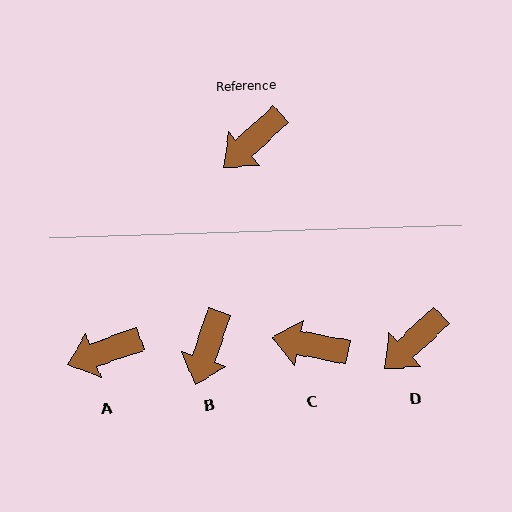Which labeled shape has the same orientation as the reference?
D.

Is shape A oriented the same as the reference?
No, it is off by about 24 degrees.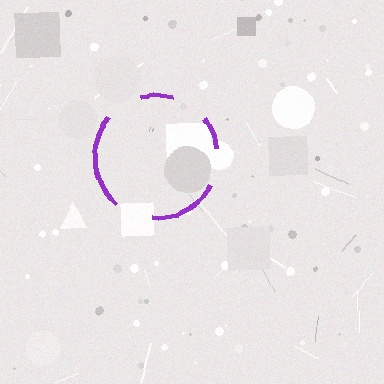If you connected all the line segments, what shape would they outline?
They would outline a circle.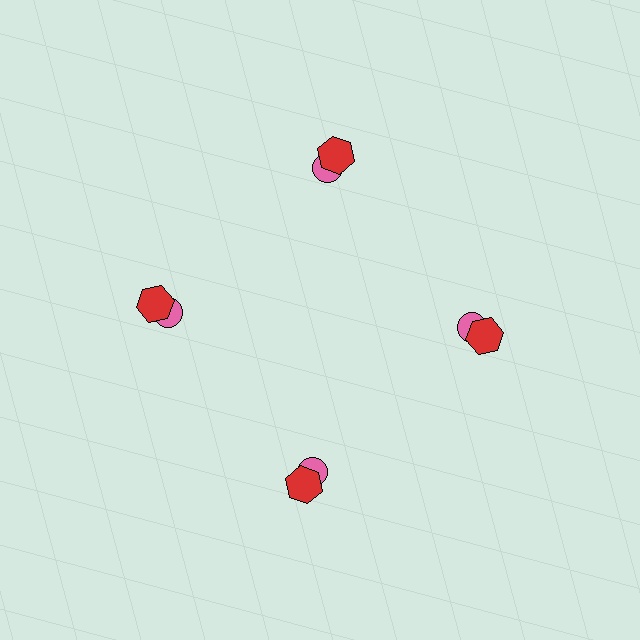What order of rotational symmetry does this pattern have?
This pattern has 4-fold rotational symmetry.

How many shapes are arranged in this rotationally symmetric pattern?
There are 8 shapes, arranged in 4 groups of 2.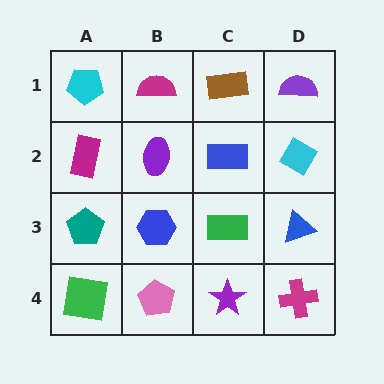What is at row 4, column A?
A green square.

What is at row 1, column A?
A cyan pentagon.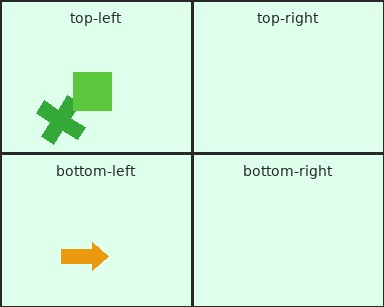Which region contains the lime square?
The top-left region.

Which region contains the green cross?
The top-left region.